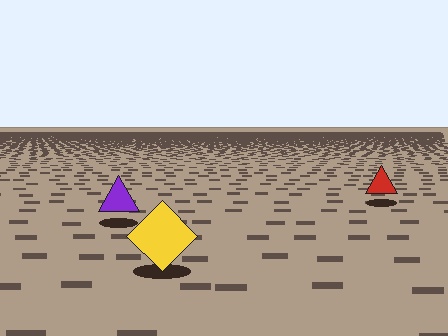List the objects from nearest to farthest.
From nearest to farthest: the yellow diamond, the purple triangle, the red triangle.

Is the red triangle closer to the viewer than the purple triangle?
No. The purple triangle is closer — you can tell from the texture gradient: the ground texture is coarser near it.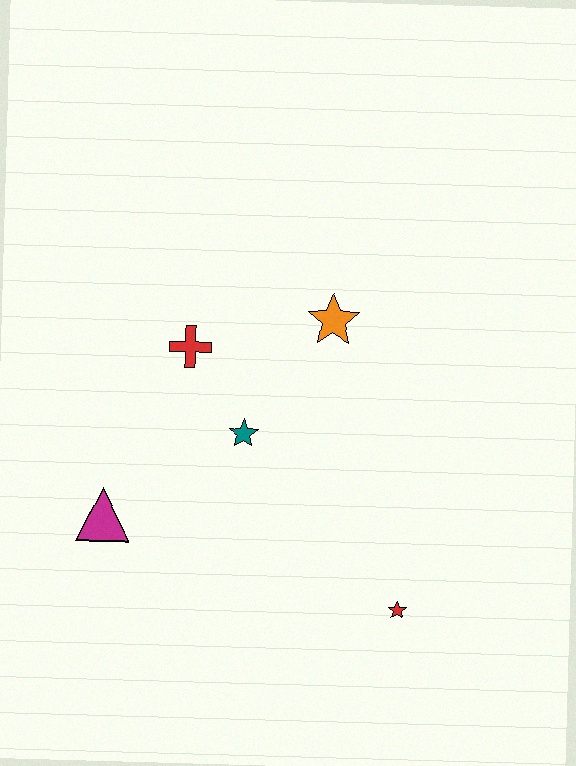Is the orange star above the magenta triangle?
Yes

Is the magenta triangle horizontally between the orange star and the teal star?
No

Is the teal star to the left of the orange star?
Yes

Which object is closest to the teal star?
The red cross is closest to the teal star.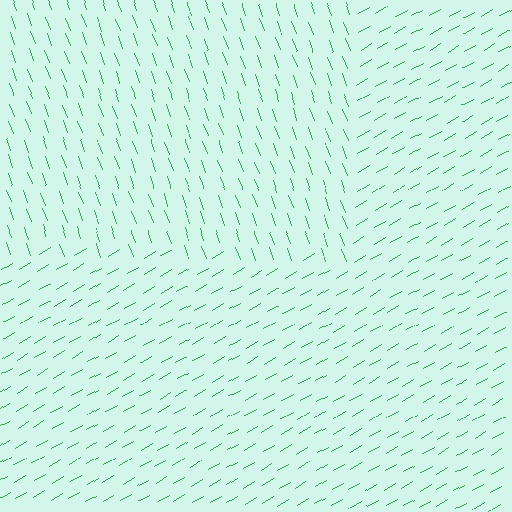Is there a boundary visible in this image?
Yes, there is a texture boundary formed by a change in line orientation.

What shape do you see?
I see a rectangle.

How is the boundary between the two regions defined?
The boundary is defined purely by a change in line orientation (approximately 80 degrees difference). All lines are the same color and thickness.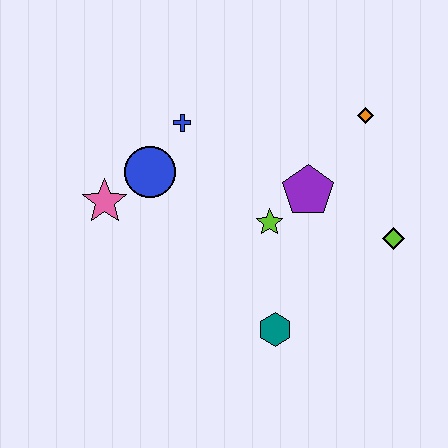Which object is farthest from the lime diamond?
The pink star is farthest from the lime diamond.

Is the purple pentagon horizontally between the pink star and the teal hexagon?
No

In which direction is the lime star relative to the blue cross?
The lime star is below the blue cross.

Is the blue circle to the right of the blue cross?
No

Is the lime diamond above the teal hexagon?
Yes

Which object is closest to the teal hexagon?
The lime star is closest to the teal hexagon.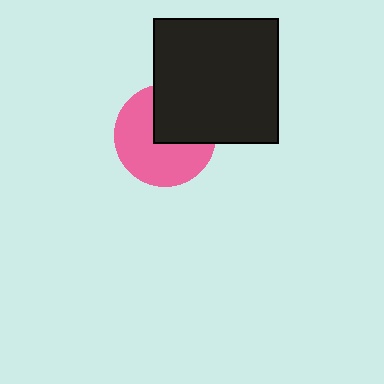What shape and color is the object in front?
The object in front is a black square.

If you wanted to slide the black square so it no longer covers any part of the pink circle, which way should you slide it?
Slide it toward the upper-right — that is the most direct way to separate the two shapes.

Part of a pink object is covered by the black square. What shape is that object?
It is a circle.